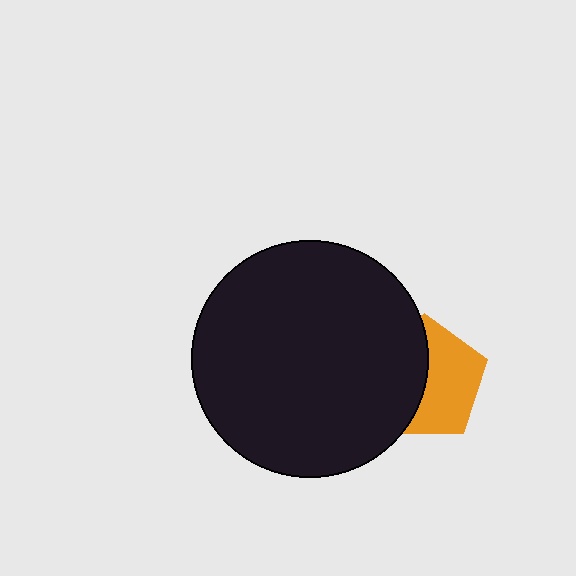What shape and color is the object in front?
The object in front is a black circle.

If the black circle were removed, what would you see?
You would see the complete orange pentagon.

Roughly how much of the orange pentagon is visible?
About half of it is visible (roughly 52%).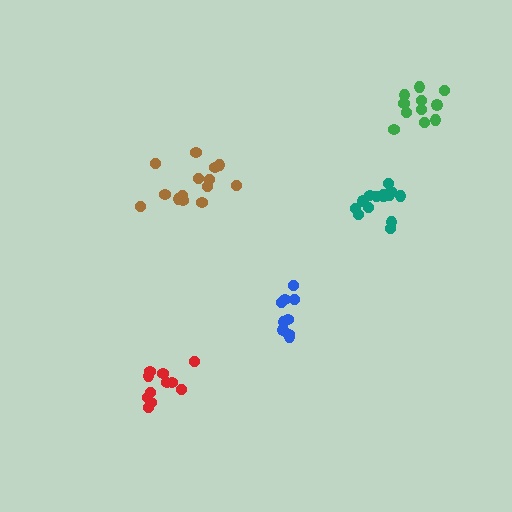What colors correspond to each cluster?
The clusters are colored: brown, blue, teal, red, green.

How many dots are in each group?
Group 1: 14 dots, Group 2: 9 dots, Group 3: 14 dots, Group 4: 11 dots, Group 5: 11 dots (59 total).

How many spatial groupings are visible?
There are 5 spatial groupings.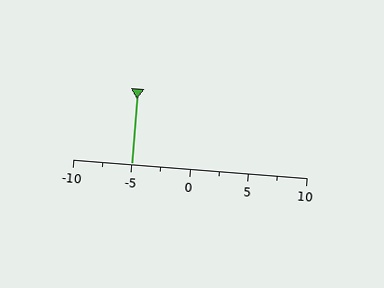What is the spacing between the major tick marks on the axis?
The major ticks are spaced 5 apart.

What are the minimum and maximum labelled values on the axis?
The axis runs from -10 to 10.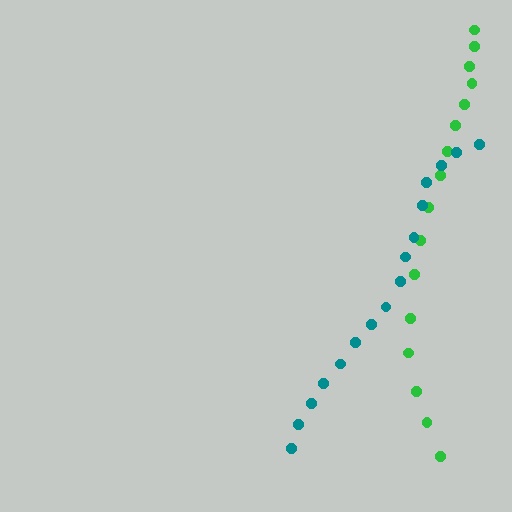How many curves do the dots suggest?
There are 2 distinct paths.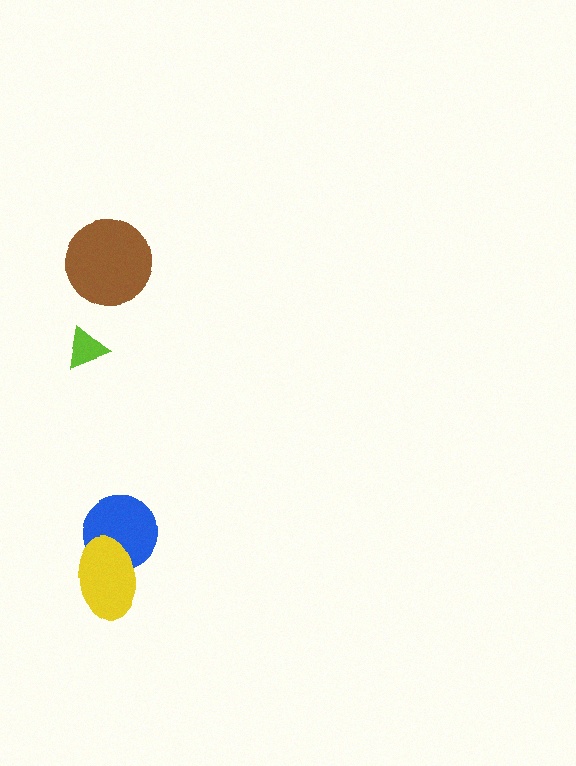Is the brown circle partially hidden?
No, no other shape covers it.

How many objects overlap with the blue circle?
1 object overlaps with the blue circle.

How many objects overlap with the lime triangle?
0 objects overlap with the lime triangle.